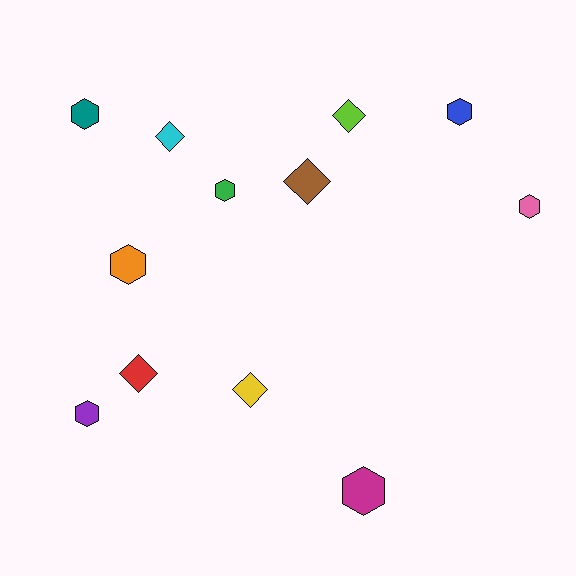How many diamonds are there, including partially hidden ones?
There are 5 diamonds.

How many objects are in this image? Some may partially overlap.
There are 12 objects.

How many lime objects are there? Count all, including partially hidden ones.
There is 1 lime object.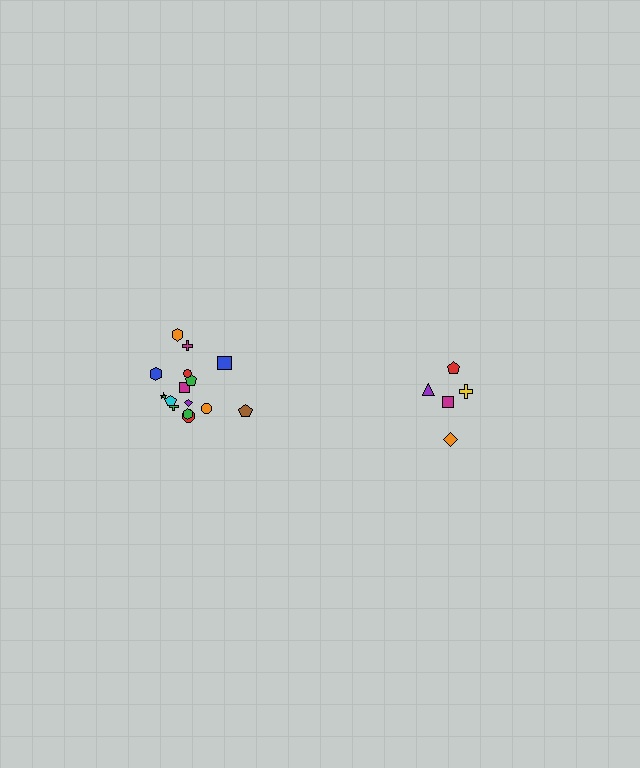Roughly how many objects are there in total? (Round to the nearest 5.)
Roughly 20 objects in total.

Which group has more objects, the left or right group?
The left group.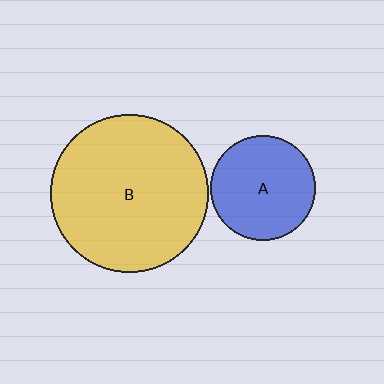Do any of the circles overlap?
No, none of the circles overlap.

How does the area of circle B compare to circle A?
Approximately 2.3 times.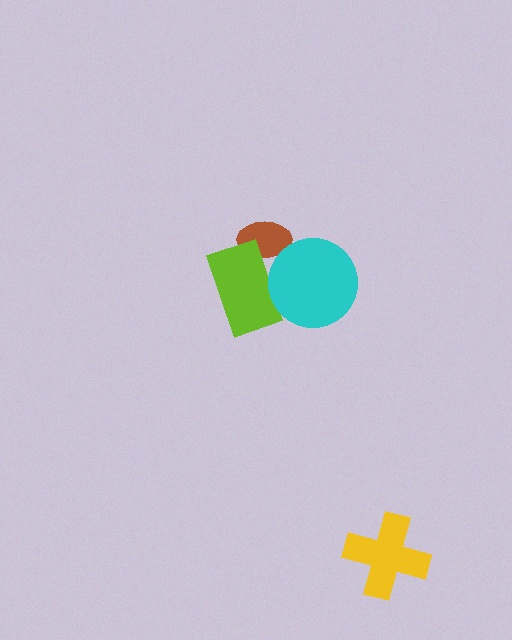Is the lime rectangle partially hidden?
Yes, it is partially covered by another shape.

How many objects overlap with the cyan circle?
1 object overlaps with the cyan circle.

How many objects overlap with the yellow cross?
0 objects overlap with the yellow cross.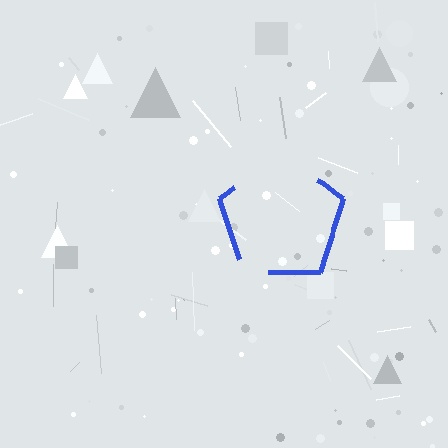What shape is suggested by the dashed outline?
The dashed outline suggests a pentagon.